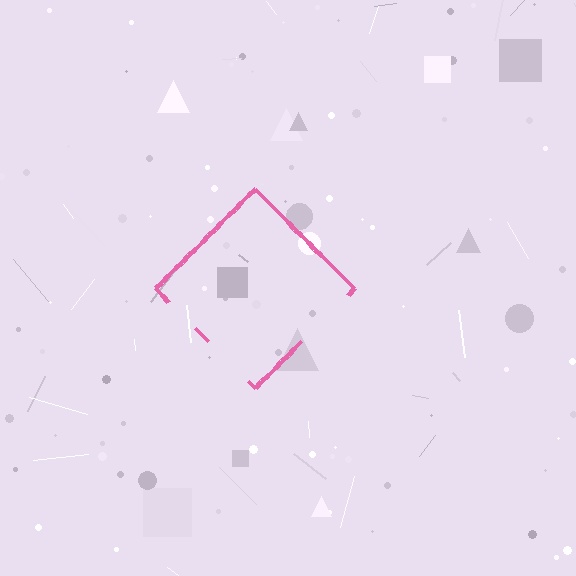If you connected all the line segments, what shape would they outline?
They would outline a diamond.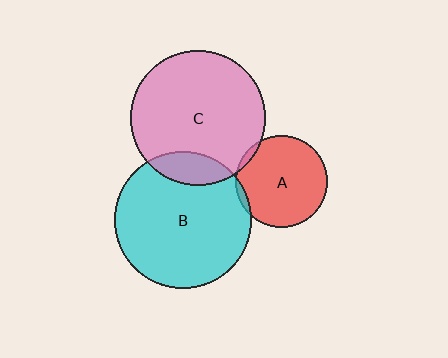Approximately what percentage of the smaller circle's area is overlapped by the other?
Approximately 15%.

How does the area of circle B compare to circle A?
Approximately 2.2 times.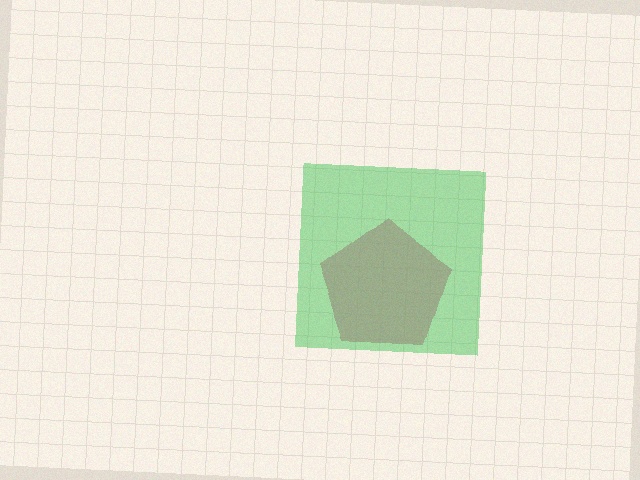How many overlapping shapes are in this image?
There are 2 overlapping shapes in the image.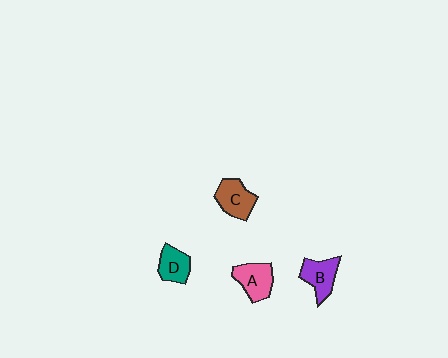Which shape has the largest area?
Shape A (pink).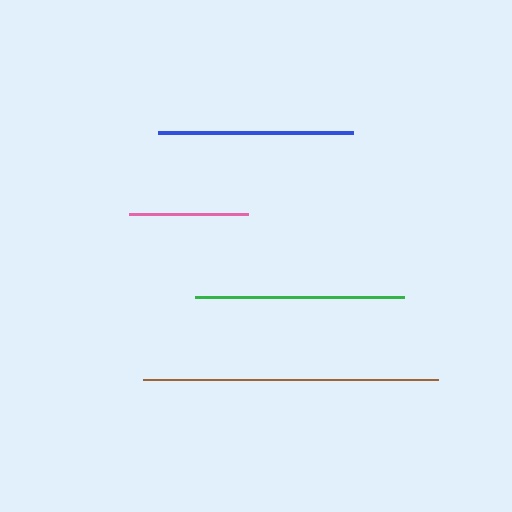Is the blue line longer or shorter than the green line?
The green line is longer than the blue line.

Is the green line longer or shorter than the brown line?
The brown line is longer than the green line.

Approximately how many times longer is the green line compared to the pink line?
The green line is approximately 1.8 times the length of the pink line.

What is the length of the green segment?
The green segment is approximately 209 pixels long.